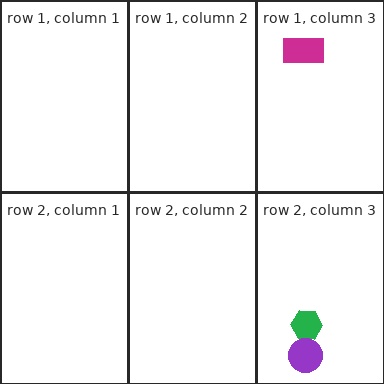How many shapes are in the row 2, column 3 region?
2.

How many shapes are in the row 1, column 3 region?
1.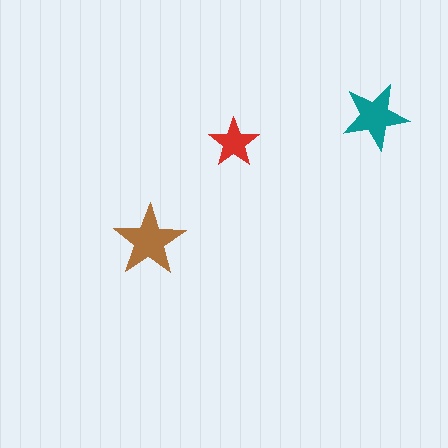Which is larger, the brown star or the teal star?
The brown one.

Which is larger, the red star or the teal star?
The teal one.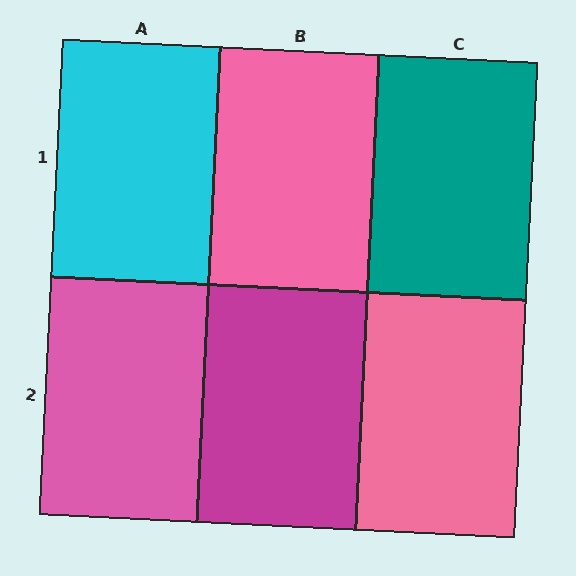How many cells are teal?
1 cell is teal.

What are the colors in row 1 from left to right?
Cyan, pink, teal.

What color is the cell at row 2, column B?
Magenta.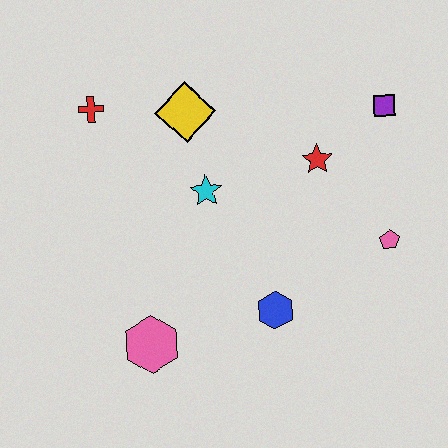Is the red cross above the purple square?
Yes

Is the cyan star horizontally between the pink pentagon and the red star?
No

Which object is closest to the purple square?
The red star is closest to the purple square.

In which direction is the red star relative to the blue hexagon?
The red star is above the blue hexagon.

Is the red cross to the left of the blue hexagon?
Yes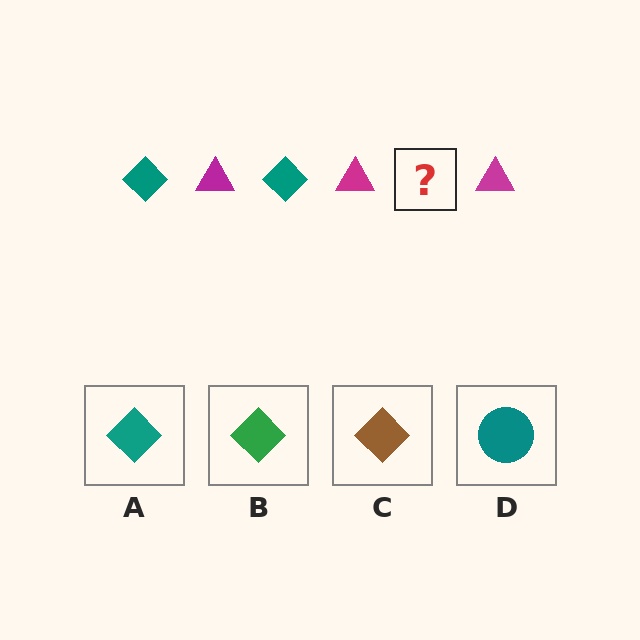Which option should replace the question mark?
Option A.